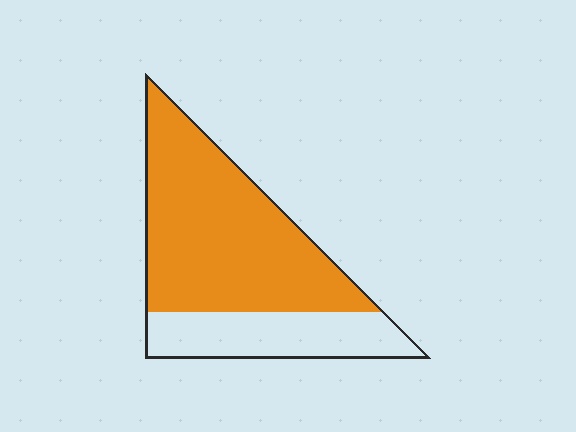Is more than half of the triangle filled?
Yes.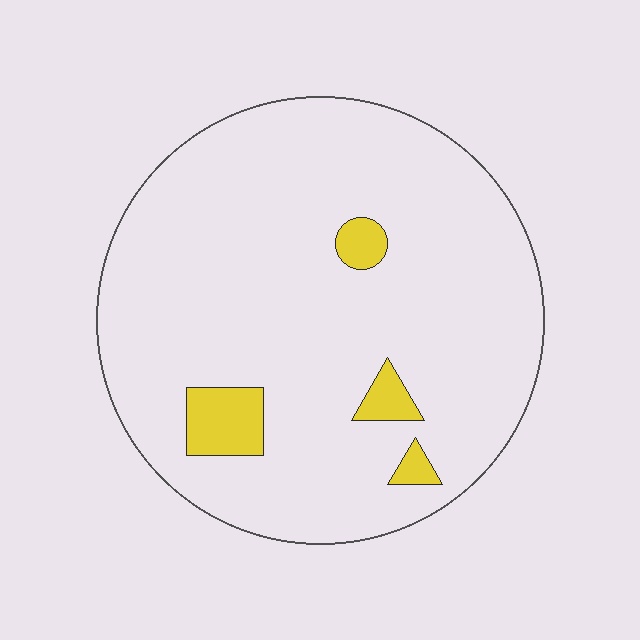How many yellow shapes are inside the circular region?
4.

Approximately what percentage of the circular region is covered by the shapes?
Approximately 5%.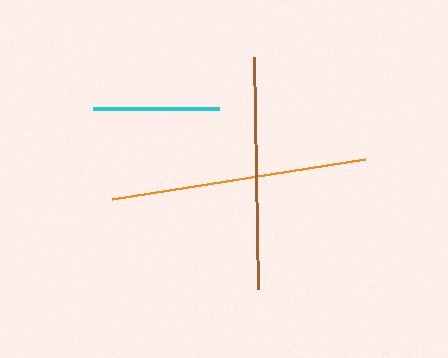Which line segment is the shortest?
The cyan line is the shortest at approximately 126 pixels.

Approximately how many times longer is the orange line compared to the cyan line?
The orange line is approximately 2.0 times the length of the cyan line.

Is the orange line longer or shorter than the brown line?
The orange line is longer than the brown line.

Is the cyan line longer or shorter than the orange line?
The orange line is longer than the cyan line.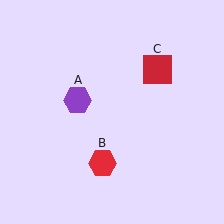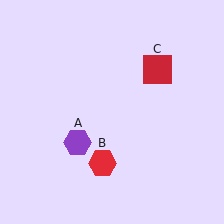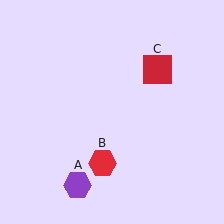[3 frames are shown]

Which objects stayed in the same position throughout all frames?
Red hexagon (object B) and red square (object C) remained stationary.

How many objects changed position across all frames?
1 object changed position: purple hexagon (object A).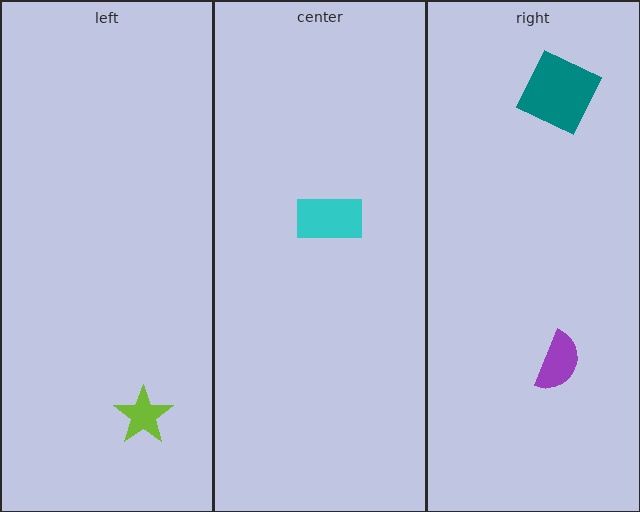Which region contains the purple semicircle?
The right region.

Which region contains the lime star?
The left region.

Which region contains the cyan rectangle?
The center region.